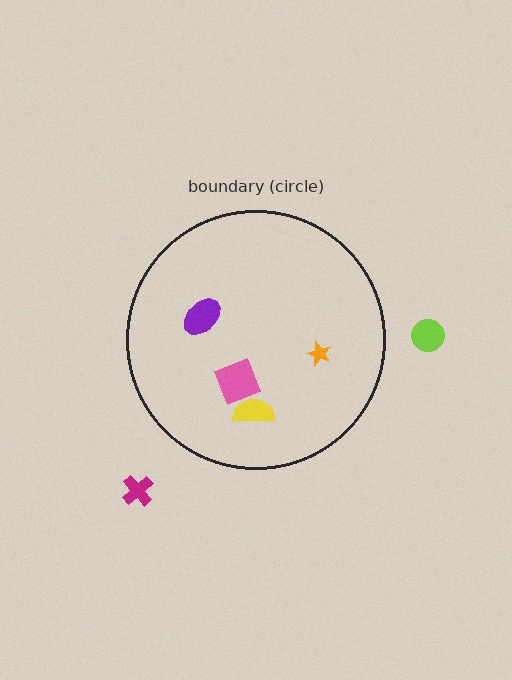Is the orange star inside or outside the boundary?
Inside.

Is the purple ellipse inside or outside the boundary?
Inside.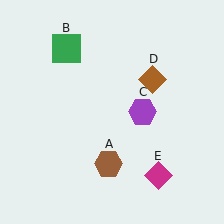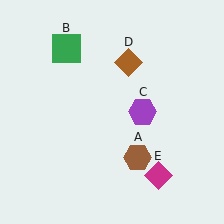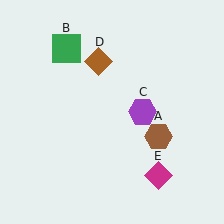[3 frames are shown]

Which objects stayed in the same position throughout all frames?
Green square (object B) and purple hexagon (object C) and magenta diamond (object E) remained stationary.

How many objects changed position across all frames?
2 objects changed position: brown hexagon (object A), brown diamond (object D).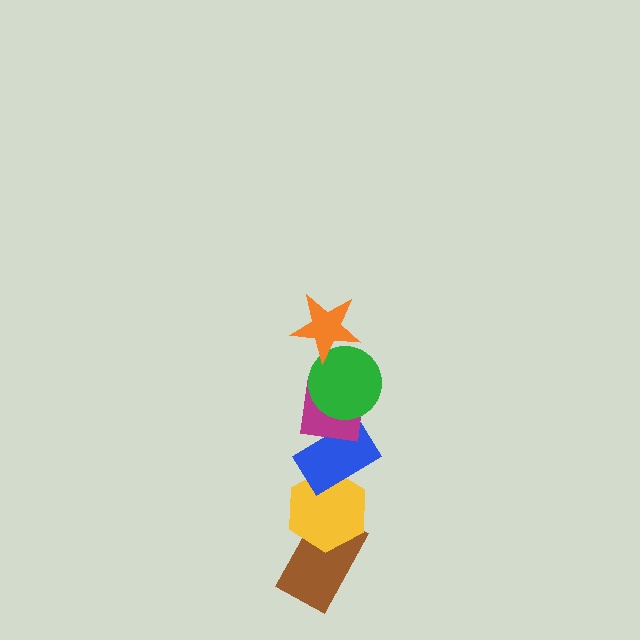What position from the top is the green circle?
The green circle is 2nd from the top.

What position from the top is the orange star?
The orange star is 1st from the top.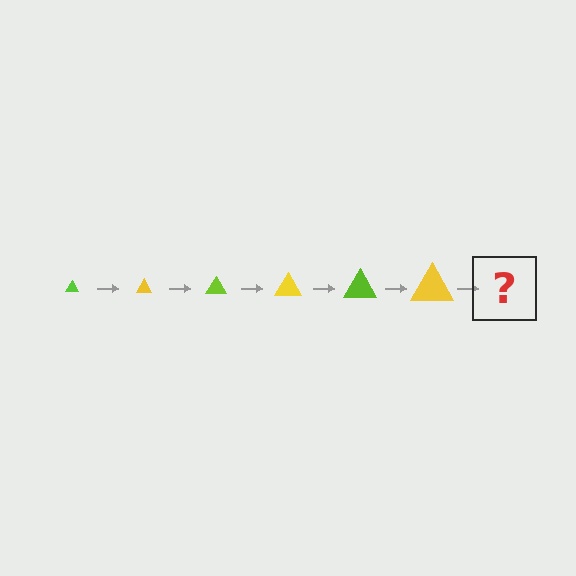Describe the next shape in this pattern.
It should be a lime triangle, larger than the previous one.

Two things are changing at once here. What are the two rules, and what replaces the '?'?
The two rules are that the triangle grows larger each step and the color cycles through lime and yellow. The '?' should be a lime triangle, larger than the previous one.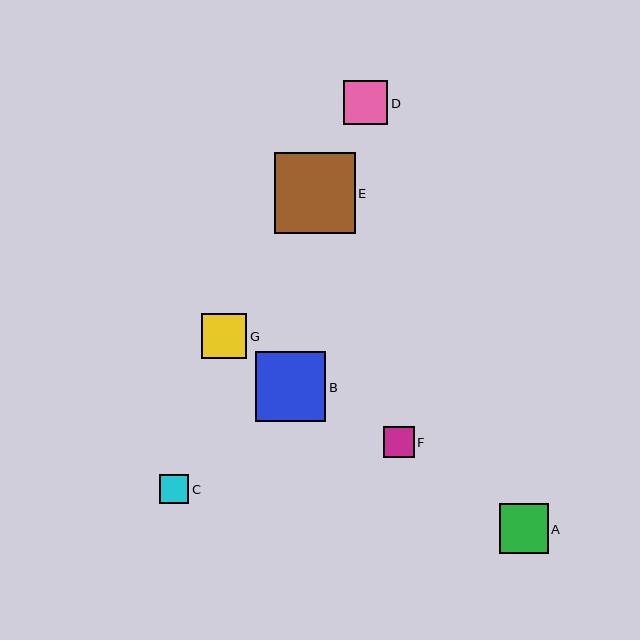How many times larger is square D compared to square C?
Square D is approximately 1.5 times the size of square C.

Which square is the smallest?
Square C is the smallest with a size of approximately 29 pixels.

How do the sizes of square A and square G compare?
Square A and square G are approximately the same size.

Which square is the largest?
Square E is the largest with a size of approximately 81 pixels.